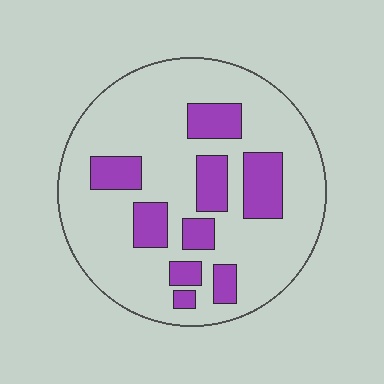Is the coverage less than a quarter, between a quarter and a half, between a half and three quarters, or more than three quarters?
Less than a quarter.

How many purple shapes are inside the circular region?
9.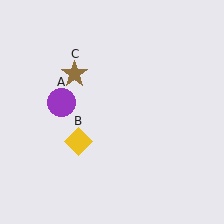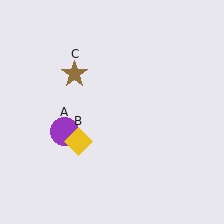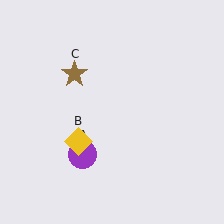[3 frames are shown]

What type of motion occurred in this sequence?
The purple circle (object A) rotated counterclockwise around the center of the scene.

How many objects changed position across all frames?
1 object changed position: purple circle (object A).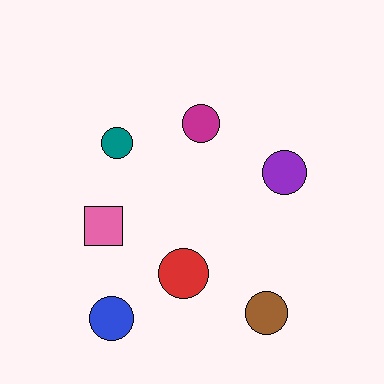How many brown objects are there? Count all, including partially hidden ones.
There is 1 brown object.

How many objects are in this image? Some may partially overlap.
There are 7 objects.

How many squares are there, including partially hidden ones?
There is 1 square.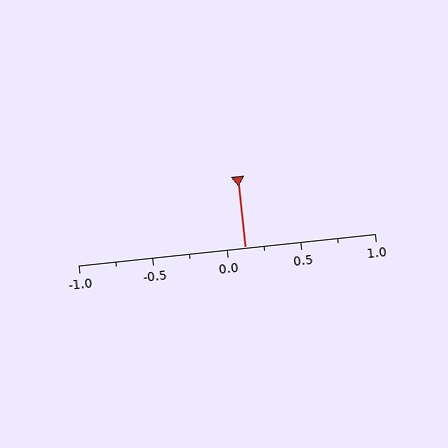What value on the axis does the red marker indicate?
The marker indicates approximately 0.12.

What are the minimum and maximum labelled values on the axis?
The axis runs from -1.0 to 1.0.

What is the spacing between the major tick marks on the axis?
The major ticks are spaced 0.5 apart.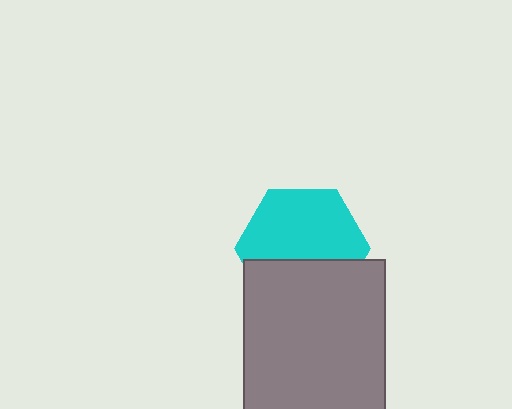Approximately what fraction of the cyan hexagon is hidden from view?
Roughly 38% of the cyan hexagon is hidden behind the gray rectangle.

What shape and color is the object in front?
The object in front is a gray rectangle.